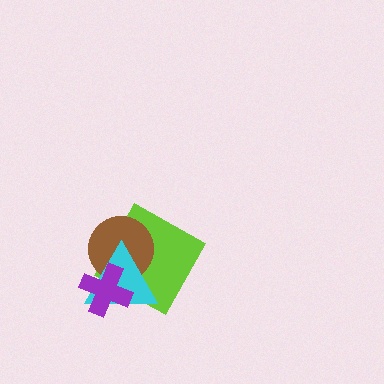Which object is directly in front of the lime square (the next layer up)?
The brown circle is directly in front of the lime square.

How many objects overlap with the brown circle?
3 objects overlap with the brown circle.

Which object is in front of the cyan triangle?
The purple cross is in front of the cyan triangle.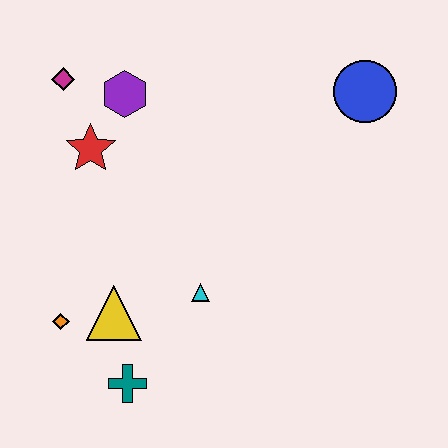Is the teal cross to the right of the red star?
Yes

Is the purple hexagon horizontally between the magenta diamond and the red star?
No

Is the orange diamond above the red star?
No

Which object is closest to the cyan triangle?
The yellow triangle is closest to the cyan triangle.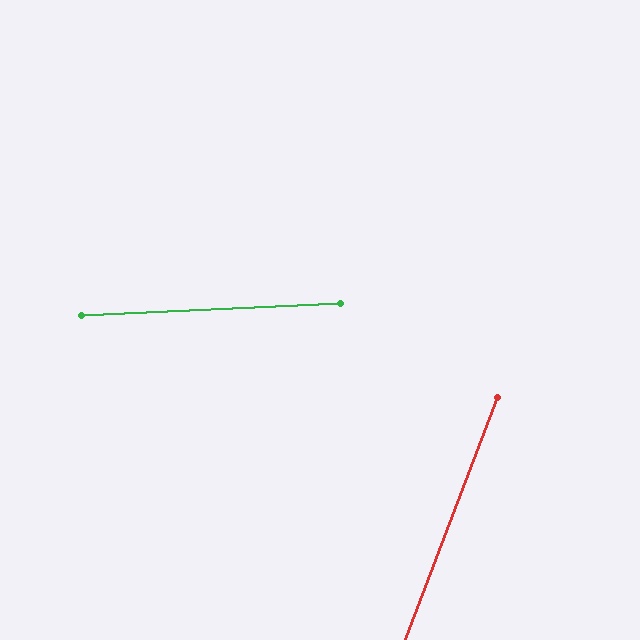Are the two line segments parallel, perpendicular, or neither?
Neither parallel nor perpendicular — they differ by about 66°.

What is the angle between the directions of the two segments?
Approximately 66 degrees.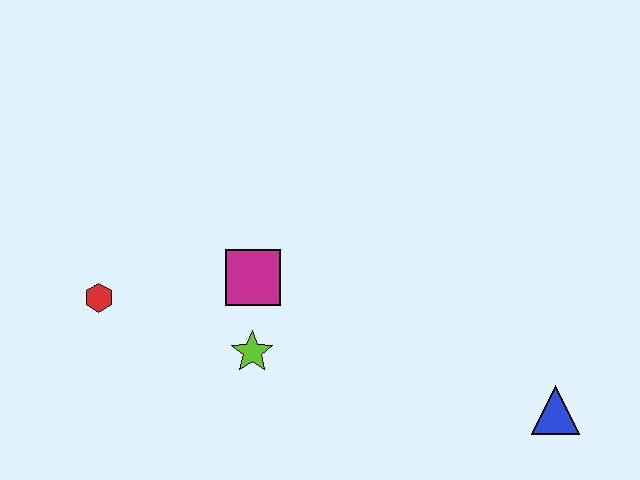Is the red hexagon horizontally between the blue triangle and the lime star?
No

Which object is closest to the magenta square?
The lime star is closest to the magenta square.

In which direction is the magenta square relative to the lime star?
The magenta square is above the lime star.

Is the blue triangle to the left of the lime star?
No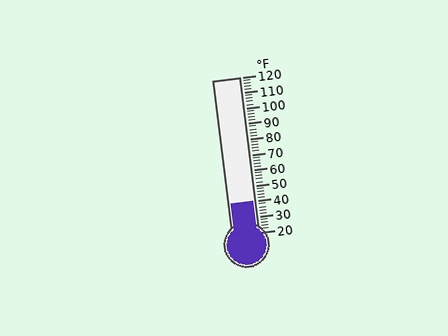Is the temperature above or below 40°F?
The temperature is at 40°F.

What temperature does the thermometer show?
The thermometer shows approximately 40°F.